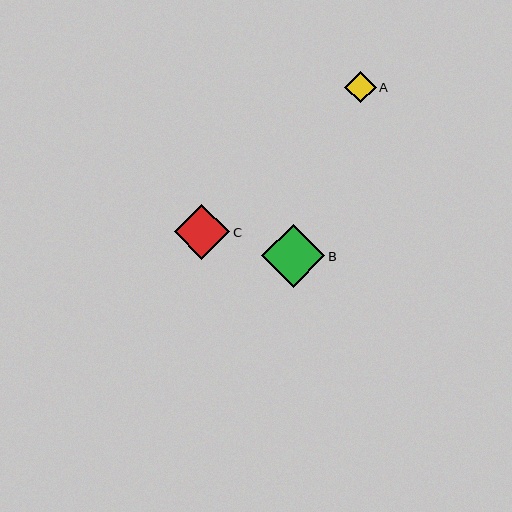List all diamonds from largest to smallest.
From largest to smallest: B, C, A.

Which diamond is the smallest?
Diamond A is the smallest with a size of approximately 31 pixels.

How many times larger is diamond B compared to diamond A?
Diamond B is approximately 2.0 times the size of diamond A.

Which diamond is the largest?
Diamond B is the largest with a size of approximately 63 pixels.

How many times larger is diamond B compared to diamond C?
Diamond B is approximately 1.1 times the size of diamond C.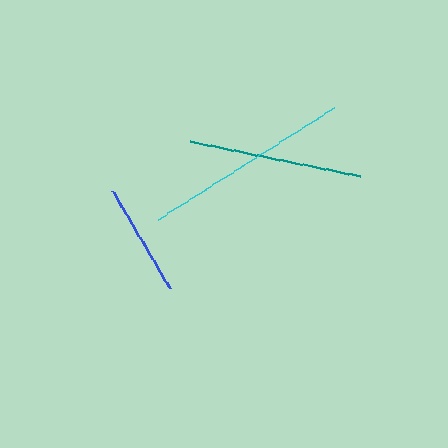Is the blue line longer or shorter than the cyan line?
The cyan line is longer than the blue line.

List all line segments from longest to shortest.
From longest to shortest: cyan, teal, blue.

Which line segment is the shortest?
The blue line is the shortest at approximately 113 pixels.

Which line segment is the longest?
The cyan line is the longest at approximately 209 pixels.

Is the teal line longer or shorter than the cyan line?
The cyan line is longer than the teal line.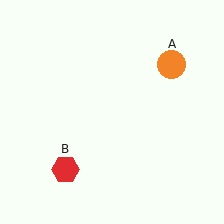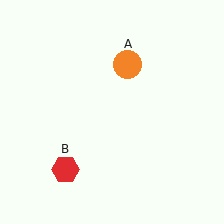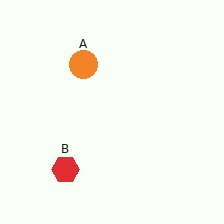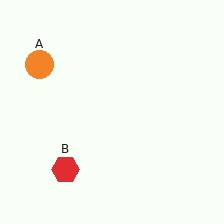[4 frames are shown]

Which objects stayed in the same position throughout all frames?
Red hexagon (object B) remained stationary.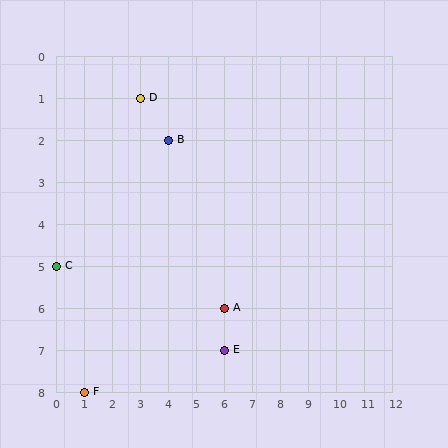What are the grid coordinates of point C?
Point C is at grid coordinates (0, 5).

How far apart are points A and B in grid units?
Points A and B are 2 columns and 4 rows apart (about 4.5 grid units diagonally).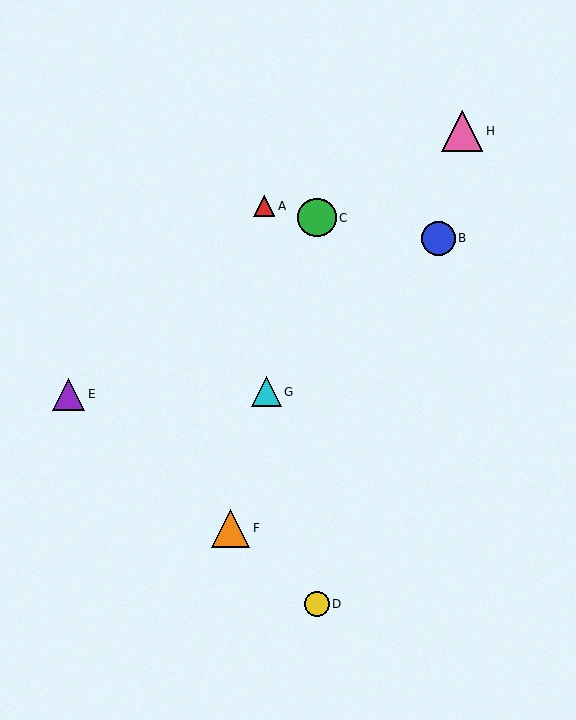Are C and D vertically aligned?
Yes, both are at x≈317.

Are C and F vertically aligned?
No, C is at x≈317 and F is at x≈231.